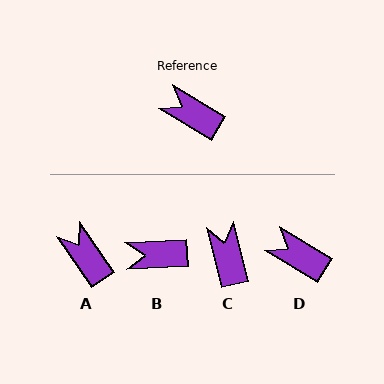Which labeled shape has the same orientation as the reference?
D.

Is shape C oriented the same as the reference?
No, it is off by about 45 degrees.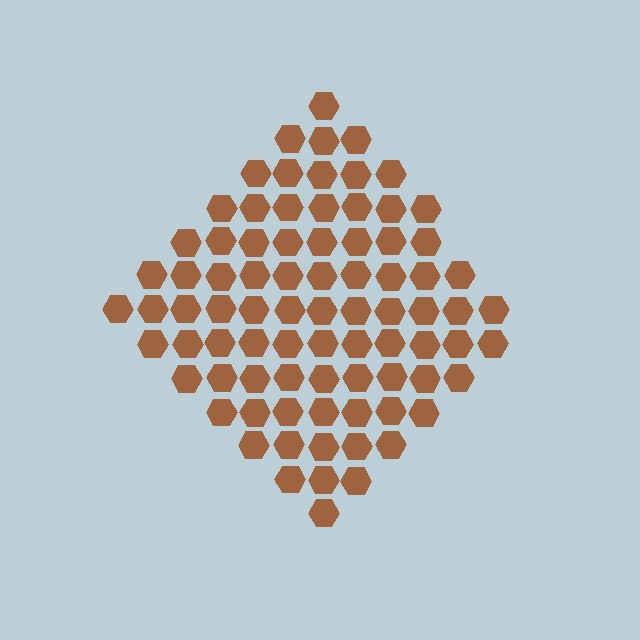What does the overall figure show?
The overall figure shows a diamond.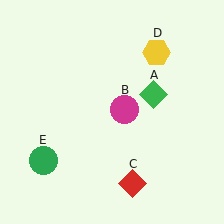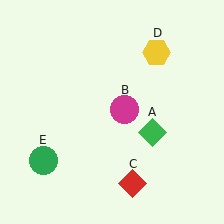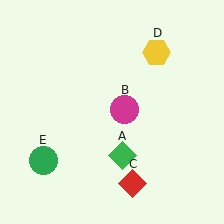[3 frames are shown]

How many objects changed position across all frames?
1 object changed position: green diamond (object A).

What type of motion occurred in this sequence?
The green diamond (object A) rotated clockwise around the center of the scene.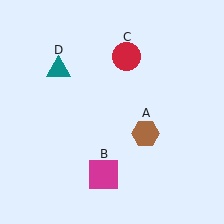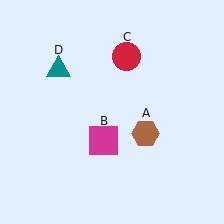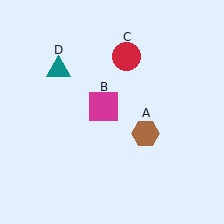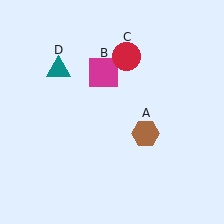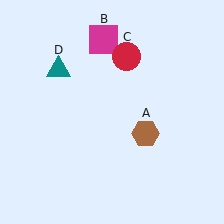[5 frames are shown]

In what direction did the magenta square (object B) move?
The magenta square (object B) moved up.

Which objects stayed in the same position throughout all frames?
Brown hexagon (object A) and red circle (object C) and teal triangle (object D) remained stationary.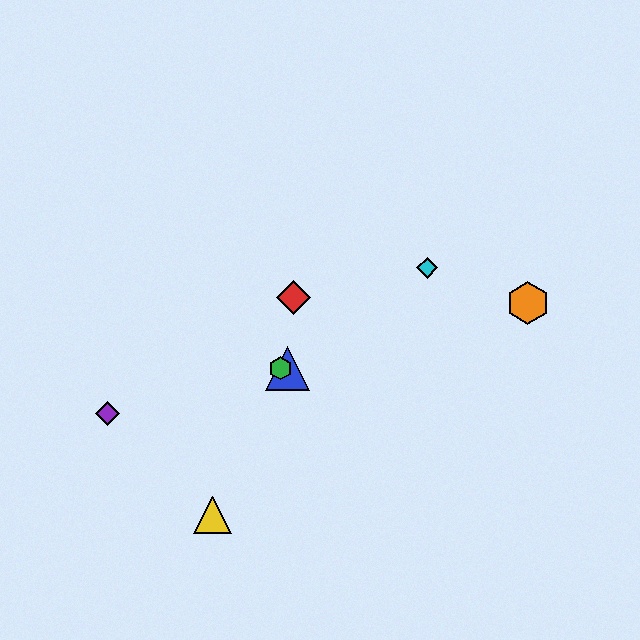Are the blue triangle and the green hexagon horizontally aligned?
Yes, both are at y≈368.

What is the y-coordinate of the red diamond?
The red diamond is at y≈298.